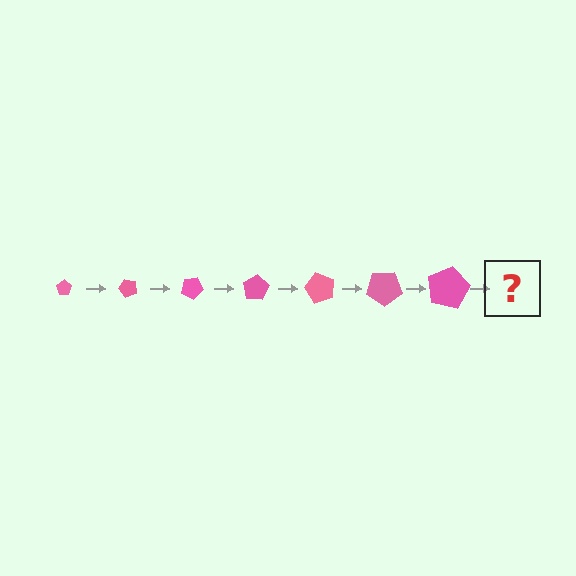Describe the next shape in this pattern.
It should be a pentagon, larger than the previous one and rotated 350 degrees from the start.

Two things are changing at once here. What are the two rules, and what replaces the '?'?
The two rules are that the pentagon grows larger each step and it rotates 50 degrees each step. The '?' should be a pentagon, larger than the previous one and rotated 350 degrees from the start.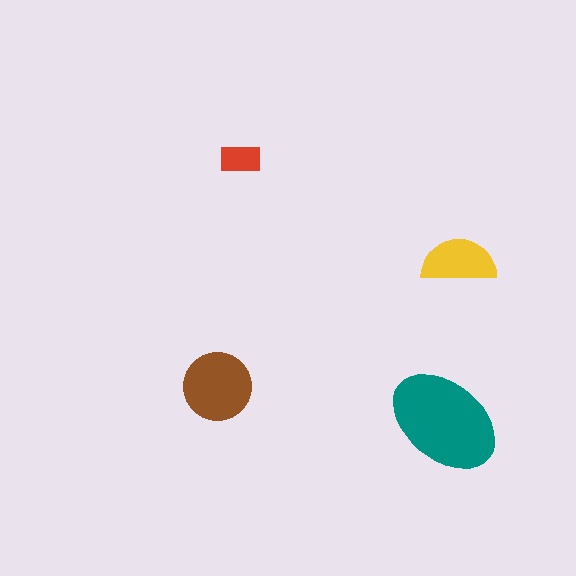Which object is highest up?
The red rectangle is topmost.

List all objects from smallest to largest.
The red rectangle, the yellow semicircle, the brown circle, the teal ellipse.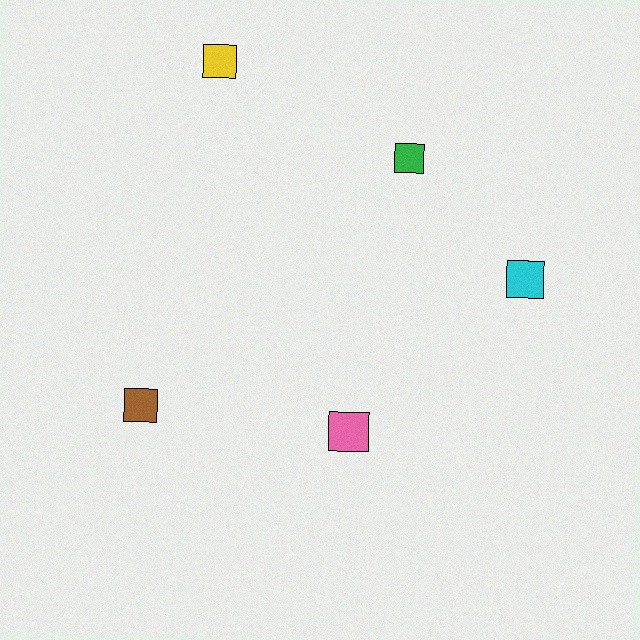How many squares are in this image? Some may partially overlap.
There are 5 squares.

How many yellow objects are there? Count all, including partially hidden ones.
There is 1 yellow object.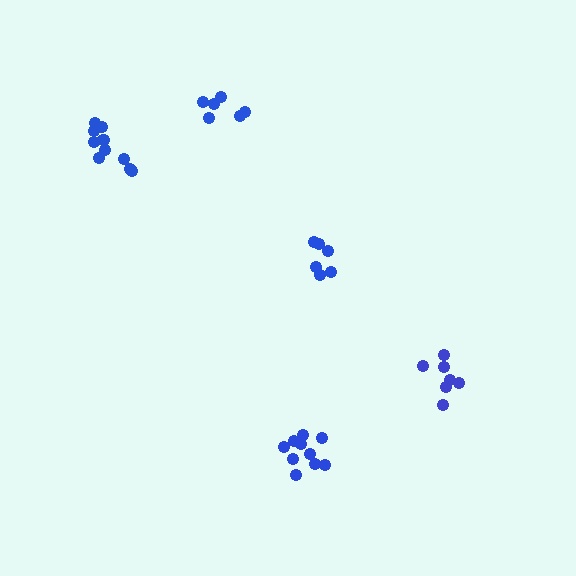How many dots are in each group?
Group 1: 11 dots, Group 2: 7 dots, Group 3: 10 dots, Group 4: 6 dots, Group 5: 6 dots (40 total).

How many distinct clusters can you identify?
There are 5 distinct clusters.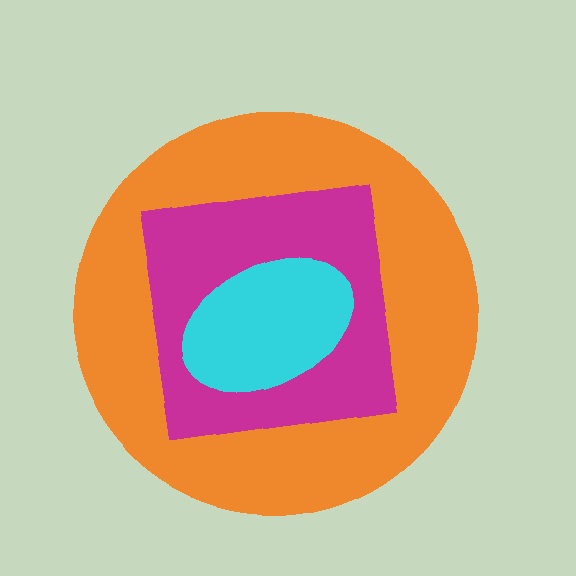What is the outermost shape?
The orange circle.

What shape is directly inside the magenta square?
The cyan ellipse.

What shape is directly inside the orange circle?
The magenta square.